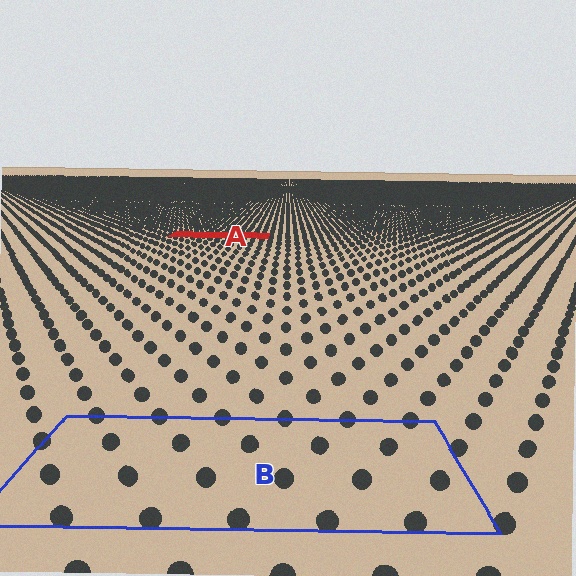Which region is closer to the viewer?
Region B is closer. The texture elements there are larger and more spread out.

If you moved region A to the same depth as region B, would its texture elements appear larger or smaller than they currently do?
They would appear larger. At a closer depth, the same texture elements are projected at a bigger on-screen size.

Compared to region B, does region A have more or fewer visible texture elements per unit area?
Region A has more texture elements per unit area — they are packed more densely because it is farther away.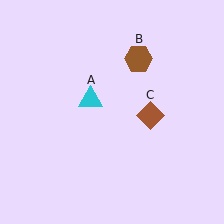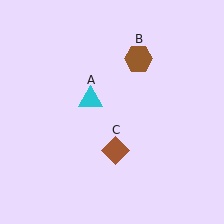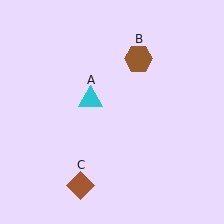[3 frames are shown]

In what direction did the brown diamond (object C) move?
The brown diamond (object C) moved down and to the left.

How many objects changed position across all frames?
1 object changed position: brown diamond (object C).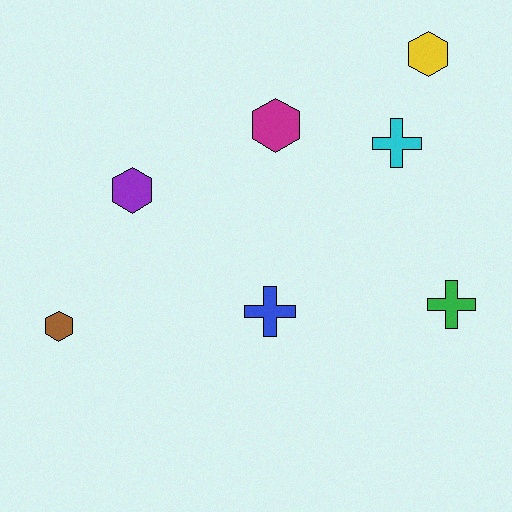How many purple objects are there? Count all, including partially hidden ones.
There is 1 purple object.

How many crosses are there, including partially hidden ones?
There are 3 crosses.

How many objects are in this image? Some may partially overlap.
There are 7 objects.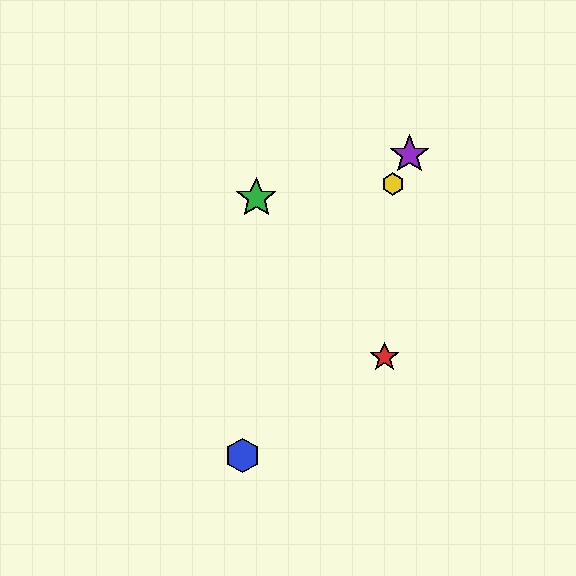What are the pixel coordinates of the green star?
The green star is at (256, 198).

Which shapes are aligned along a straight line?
The blue hexagon, the yellow hexagon, the purple star are aligned along a straight line.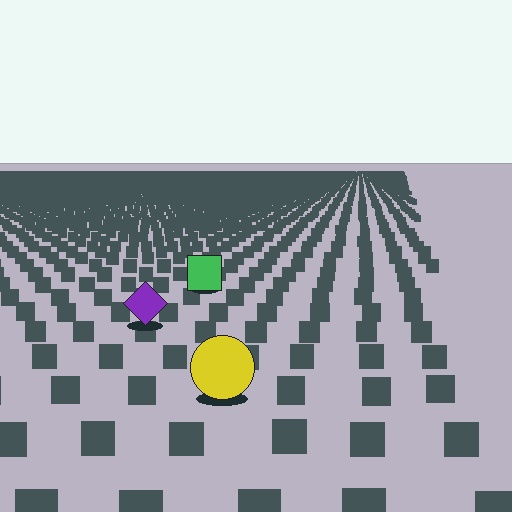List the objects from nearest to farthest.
From nearest to farthest: the yellow circle, the purple diamond, the green square.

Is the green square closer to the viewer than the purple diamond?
No. The purple diamond is closer — you can tell from the texture gradient: the ground texture is coarser near it.